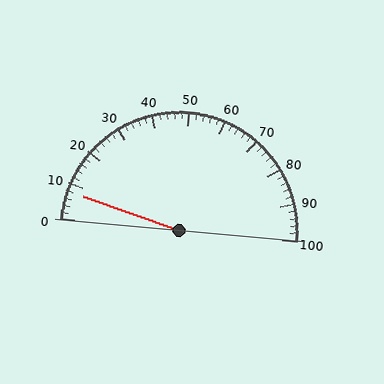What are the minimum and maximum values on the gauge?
The gauge ranges from 0 to 100.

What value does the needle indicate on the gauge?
The needle indicates approximately 8.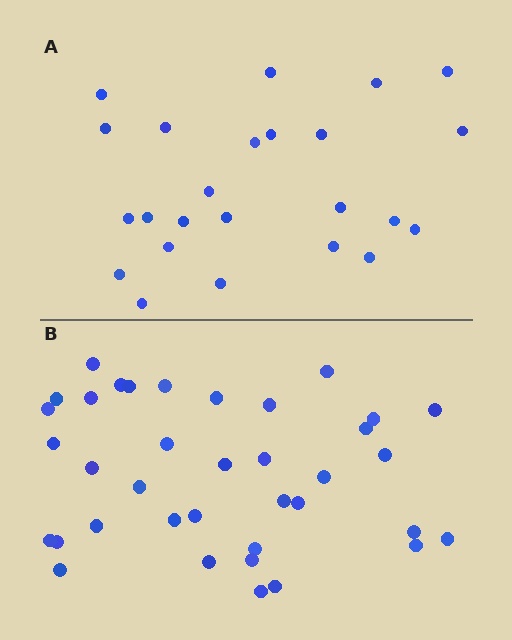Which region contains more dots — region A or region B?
Region B (the bottom region) has more dots.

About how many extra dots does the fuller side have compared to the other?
Region B has approximately 15 more dots than region A.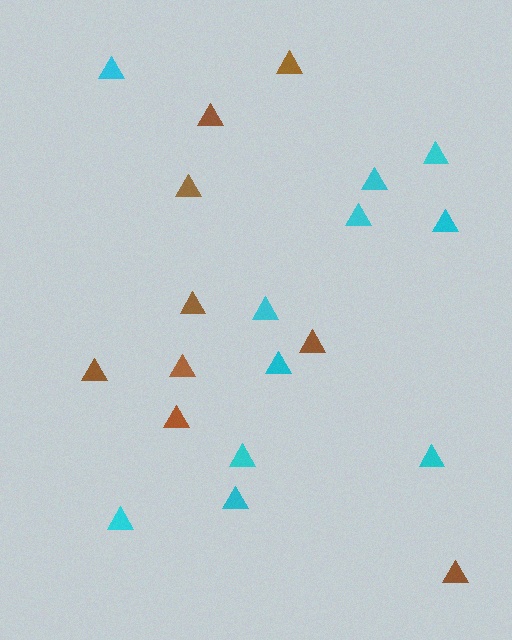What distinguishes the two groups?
There are 2 groups: one group of cyan triangles (11) and one group of brown triangles (9).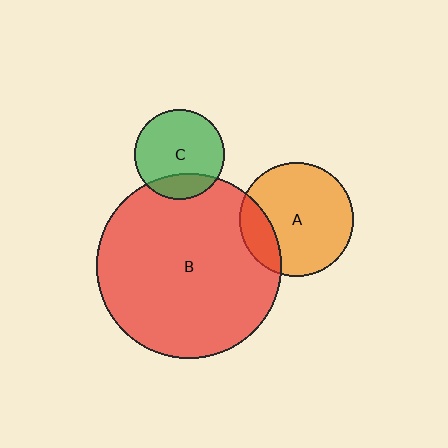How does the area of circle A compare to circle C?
Approximately 1.6 times.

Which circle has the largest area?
Circle B (red).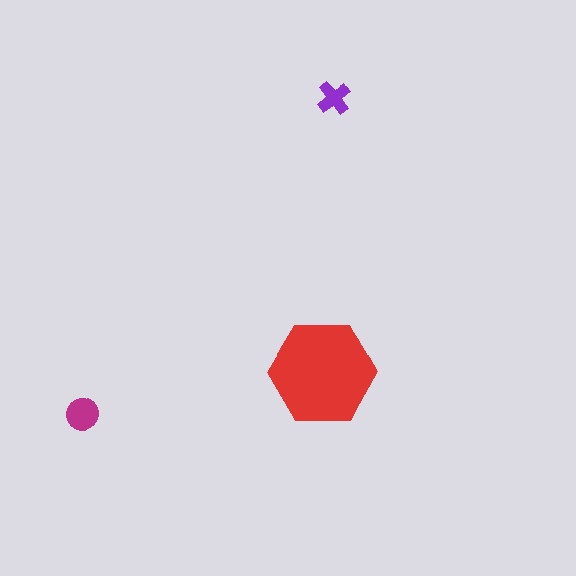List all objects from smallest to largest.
The purple cross, the magenta circle, the red hexagon.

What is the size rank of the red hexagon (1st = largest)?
1st.